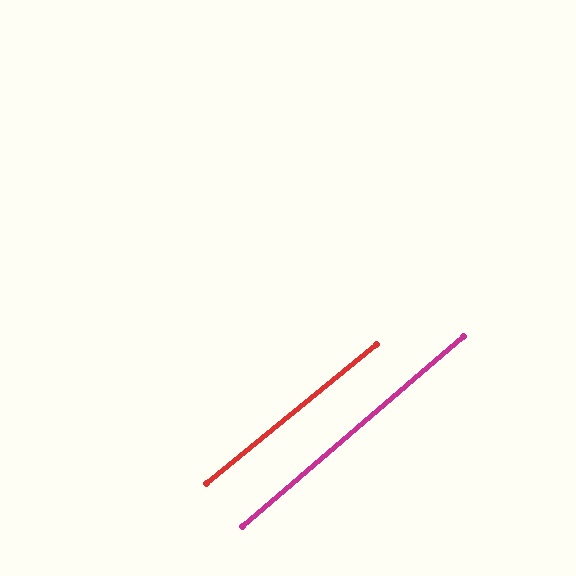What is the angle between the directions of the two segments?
Approximately 1 degree.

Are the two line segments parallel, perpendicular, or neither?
Parallel — their directions differ by only 1.3°.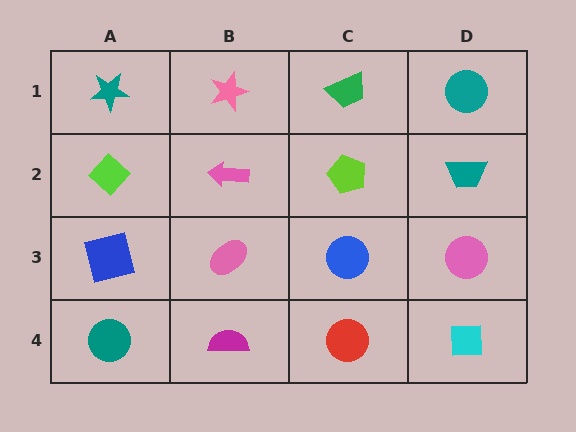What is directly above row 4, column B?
A pink ellipse.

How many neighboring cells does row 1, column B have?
3.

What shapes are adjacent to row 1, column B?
A pink arrow (row 2, column B), a teal star (row 1, column A), a green trapezoid (row 1, column C).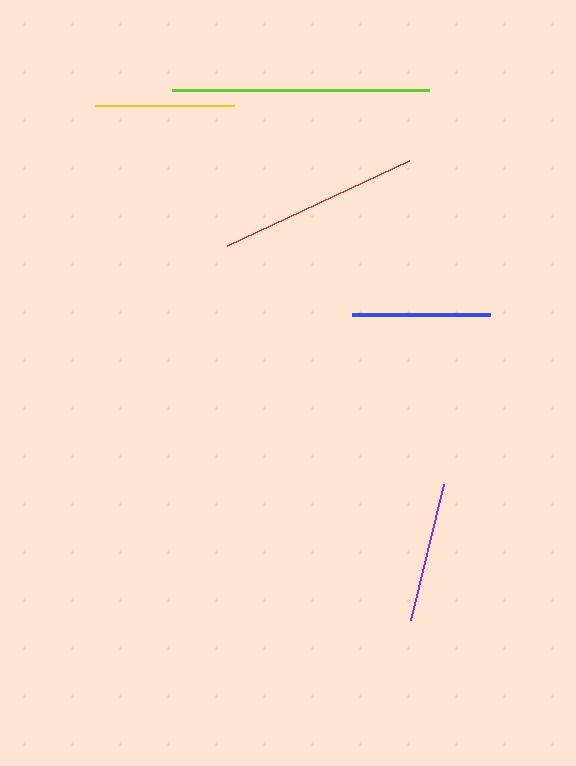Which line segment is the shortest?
The blue line is the shortest at approximately 138 pixels.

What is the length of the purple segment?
The purple segment is approximately 139 pixels long.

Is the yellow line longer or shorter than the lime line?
The lime line is longer than the yellow line.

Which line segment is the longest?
The lime line is the longest at approximately 257 pixels.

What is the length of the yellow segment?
The yellow segment is approximately 138 pixels long.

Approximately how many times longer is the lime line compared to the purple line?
The lime line is approximately 1.8 times the length of the purple line.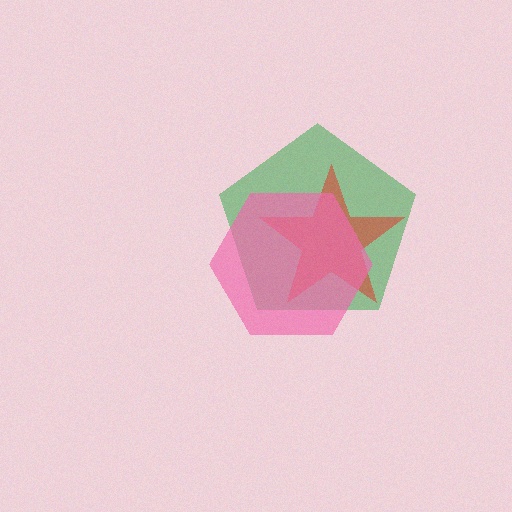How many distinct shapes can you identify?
There are 3 distinct shapes: a green pentagon, a red star, a pink hexagon.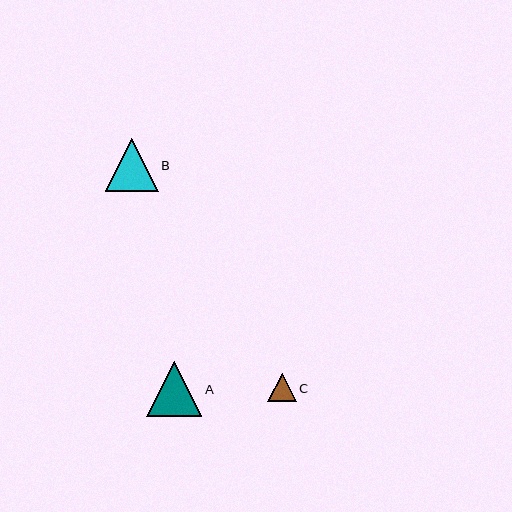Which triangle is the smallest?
Triangle C is the smallest with a size of approximately 29 pixels.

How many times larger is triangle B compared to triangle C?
Triangle B is approximately 1.8 times the size of triangle C.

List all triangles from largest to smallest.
From largest to smallest: A, B, C.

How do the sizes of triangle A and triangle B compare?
Triangle A and triangle B are approximately the same size.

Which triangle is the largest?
Triangle A is the largest with a size of approximately 55 pixels.